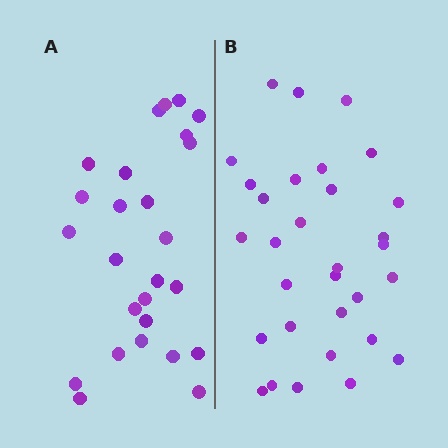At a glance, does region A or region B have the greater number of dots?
Region B (the right region) has more dots.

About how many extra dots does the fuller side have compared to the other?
Region B has about 5 more dots than region A.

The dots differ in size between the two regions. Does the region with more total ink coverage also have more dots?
No. Region A has more total ink coverage because its dots are larger, but region B actually contains more individual dots. Total area can be misleading — the number of items is what matters here.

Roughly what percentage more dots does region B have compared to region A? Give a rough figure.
About 20% more.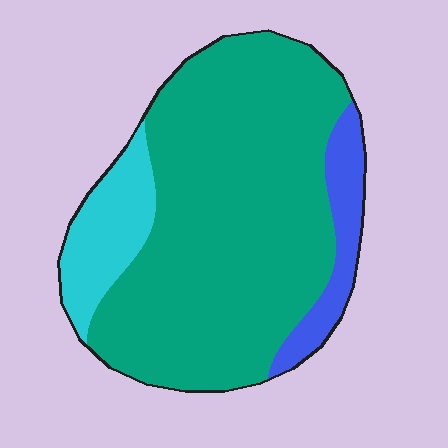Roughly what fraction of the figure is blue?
Blue covers 10% of the figure.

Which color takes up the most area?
Teal, at roughly 75%.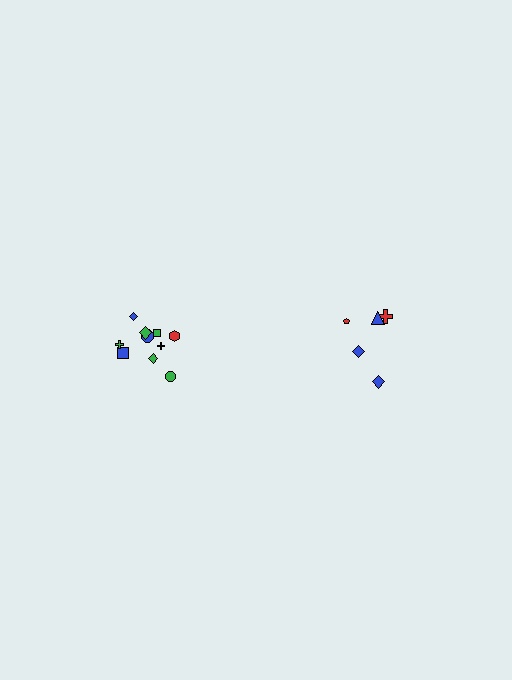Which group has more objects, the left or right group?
The left group.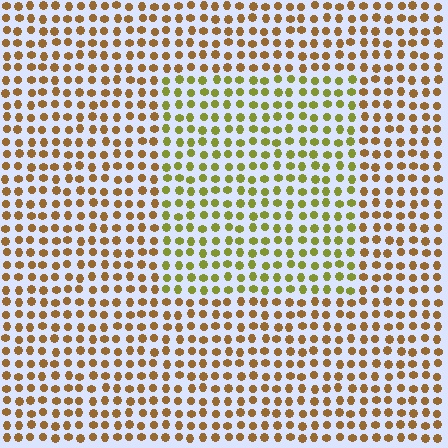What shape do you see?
I see a rectangle.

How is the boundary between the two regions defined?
The boundary is defined purely by a slight shift in hue (about 38 degrees). Spacing, size, and orientation are identical on both sides.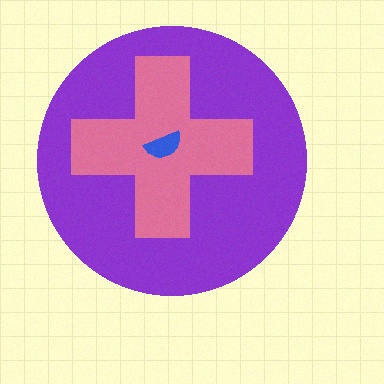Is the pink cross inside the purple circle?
Yes.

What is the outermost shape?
The purple circle.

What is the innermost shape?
The blue semicircle.